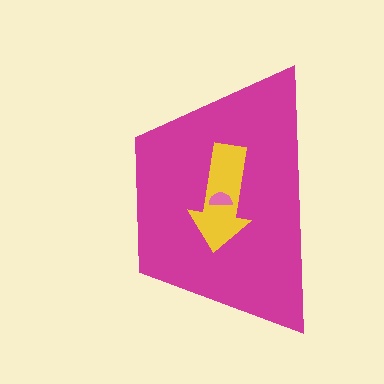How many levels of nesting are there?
3.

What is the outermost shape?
The magenta trapezoid.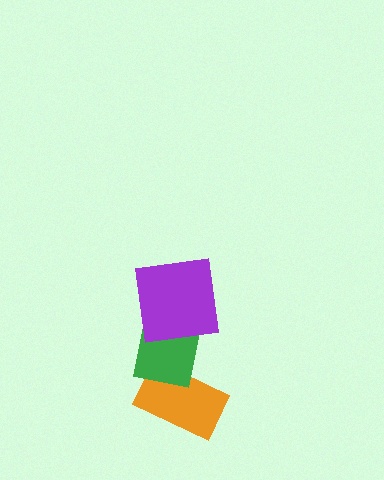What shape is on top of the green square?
The purple square is on top of the green square.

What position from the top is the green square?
The green square is 2nd from the top.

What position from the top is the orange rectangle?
The orange rectangle is 3rd from the top.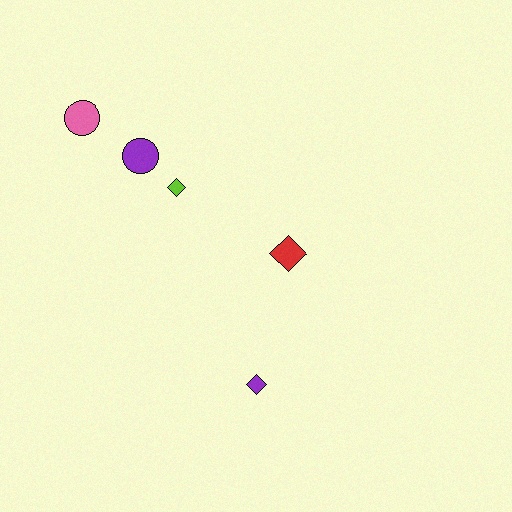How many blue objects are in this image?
There are no blue objects.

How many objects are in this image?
There are 5 objects.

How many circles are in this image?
There are 2 circles.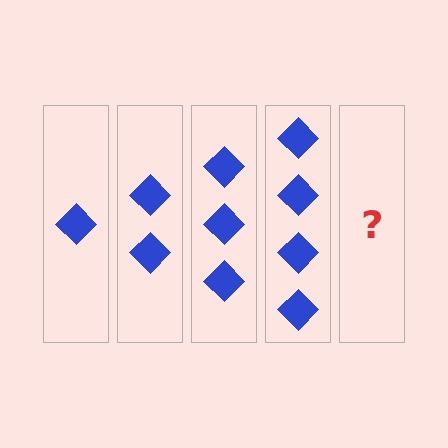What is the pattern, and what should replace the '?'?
The pattern is that each step adds one more diamond. The '?' should be 5 diamonds.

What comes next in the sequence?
The next element should be 5 diamonds.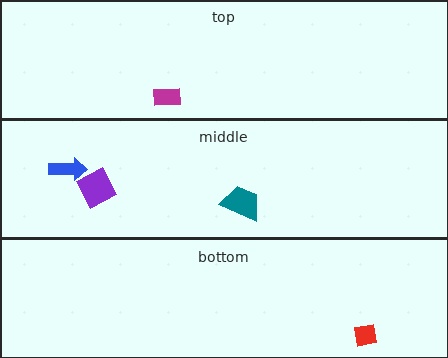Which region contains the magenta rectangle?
The top region.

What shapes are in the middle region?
The teal trapezoid, the purple square, the blue arrow.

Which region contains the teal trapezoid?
The middle region.